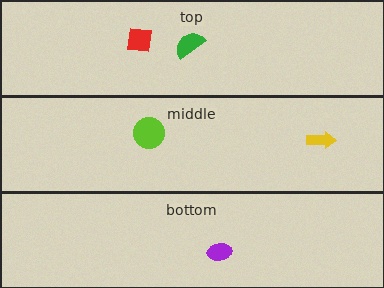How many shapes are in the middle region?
2.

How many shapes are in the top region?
2.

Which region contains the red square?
The top region.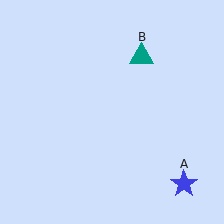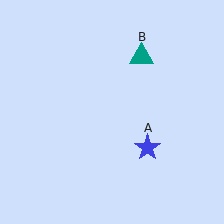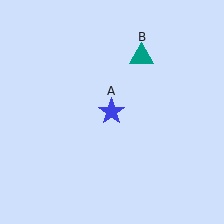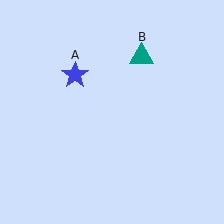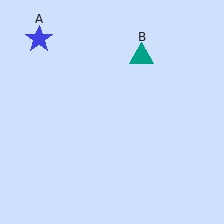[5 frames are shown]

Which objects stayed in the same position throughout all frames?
Teal triangle (object B) remained stationary.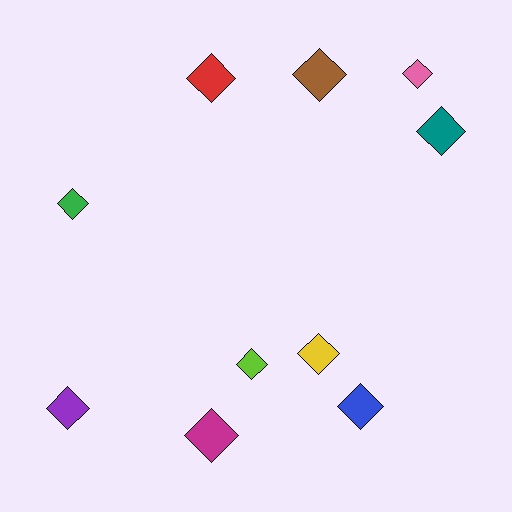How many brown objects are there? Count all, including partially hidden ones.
There is 1 brown object.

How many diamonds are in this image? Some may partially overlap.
There are 10 diamonds.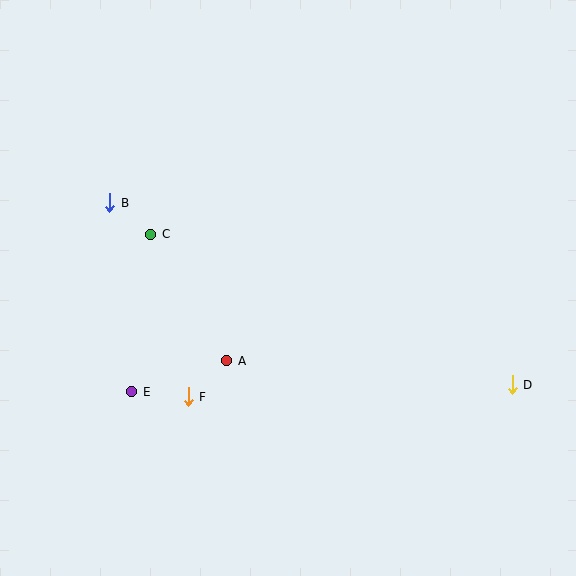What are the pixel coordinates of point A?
Point A is at (227, 361).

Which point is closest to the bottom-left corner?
Point E is closest to the bottom-left corner.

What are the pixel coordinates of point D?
Point D is at (512, 385).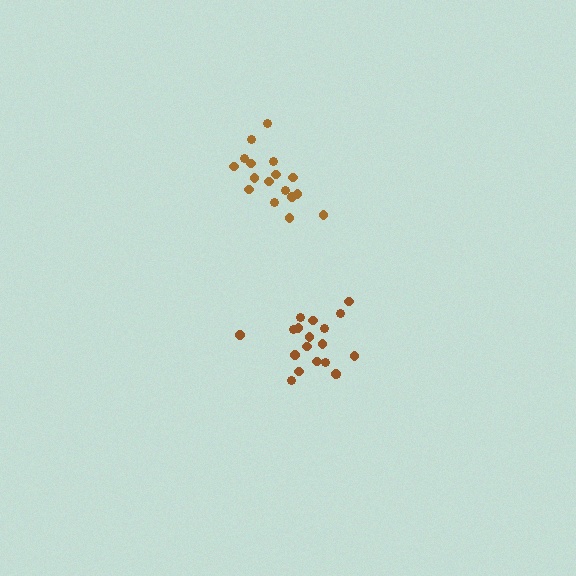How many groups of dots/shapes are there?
There are 2 groups.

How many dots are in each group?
Group 1: 19 dots, Group 2: 17 dots (36 total).